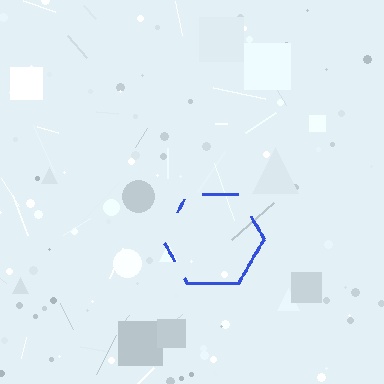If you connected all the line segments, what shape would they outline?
They would outline a hexagon.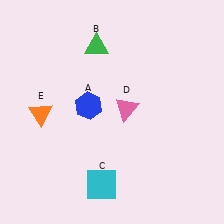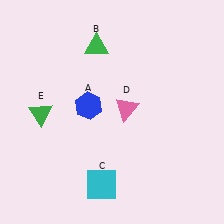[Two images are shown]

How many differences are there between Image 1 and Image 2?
There is 1 difference between the two images.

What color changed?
The triangle (E) changed from orange in Image 1 to green in Image 2.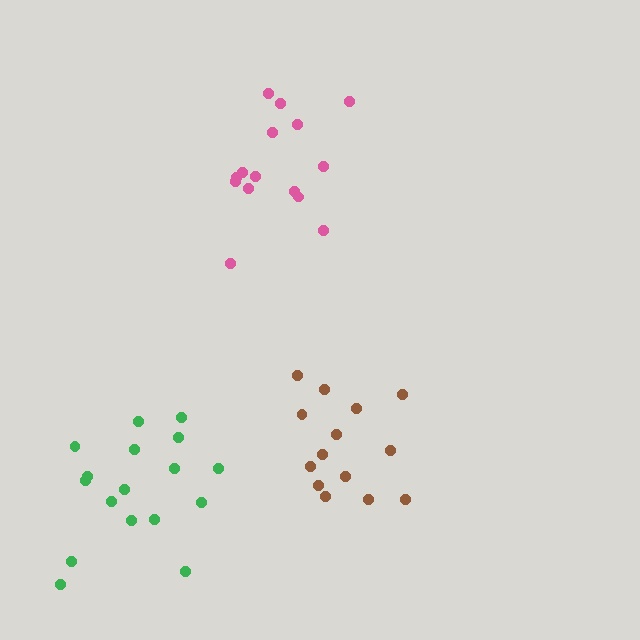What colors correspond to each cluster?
The clusters are colored: pink, brown, green.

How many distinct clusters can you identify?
There are 3 distinct clusters.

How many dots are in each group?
Group 1: 15 dots, Group 2: 14 dots, Group 3: 17 dots (46 total).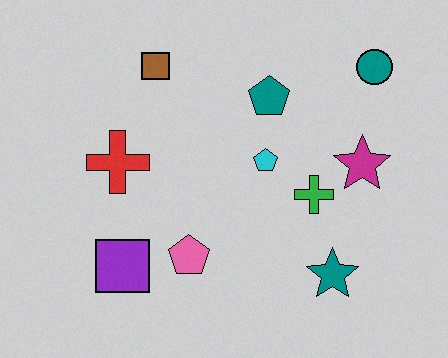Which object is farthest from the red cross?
The teal circle is farthest from the red cross.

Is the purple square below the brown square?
Yes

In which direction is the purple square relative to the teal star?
The purple square is to the left of the teal star.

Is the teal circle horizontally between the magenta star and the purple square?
No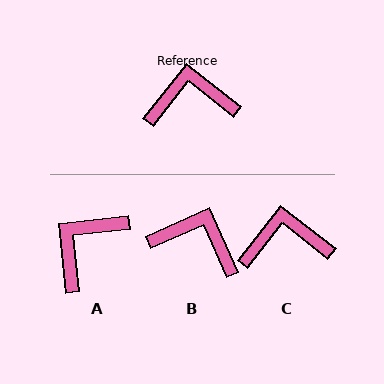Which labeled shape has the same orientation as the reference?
C.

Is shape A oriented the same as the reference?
No, it is off by about 44 degrees.